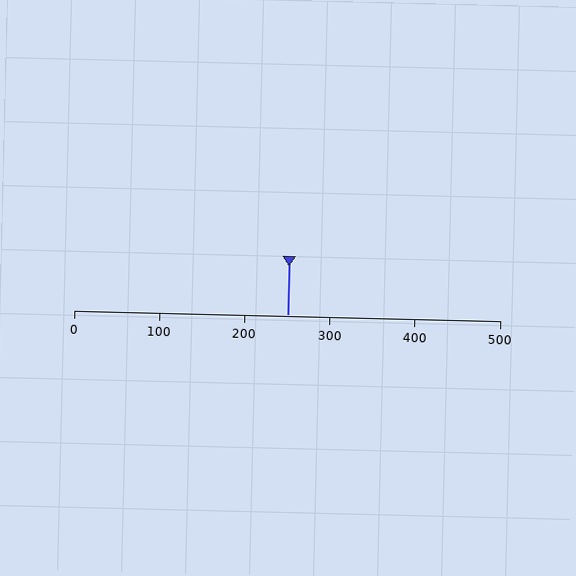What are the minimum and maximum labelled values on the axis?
The axis runs from 0 to 500.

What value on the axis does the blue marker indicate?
The marker indicates approximately 250.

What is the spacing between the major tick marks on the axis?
The major ticks are spaced 100 apart.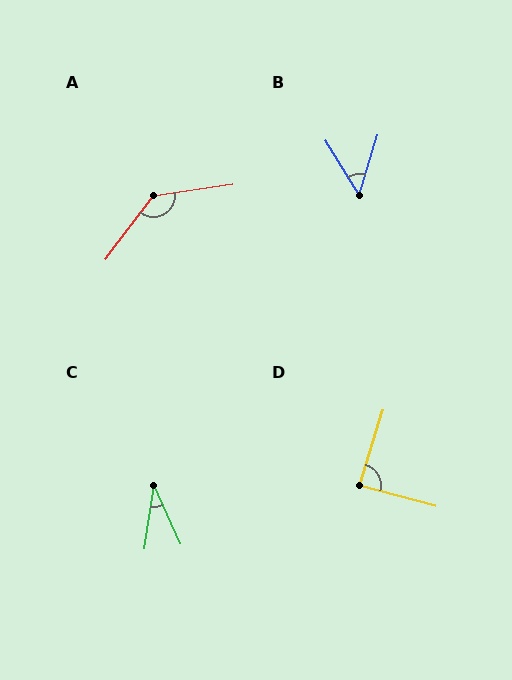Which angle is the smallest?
C, at approximately 32 degrees.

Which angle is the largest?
A, at approximately 136 degrees.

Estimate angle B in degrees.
Approximately 49 degrees.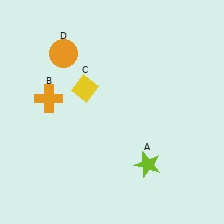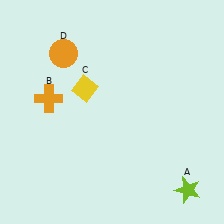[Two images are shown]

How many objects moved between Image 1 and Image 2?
1 object moved between the two images.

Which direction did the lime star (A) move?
The lime star (A) moved right.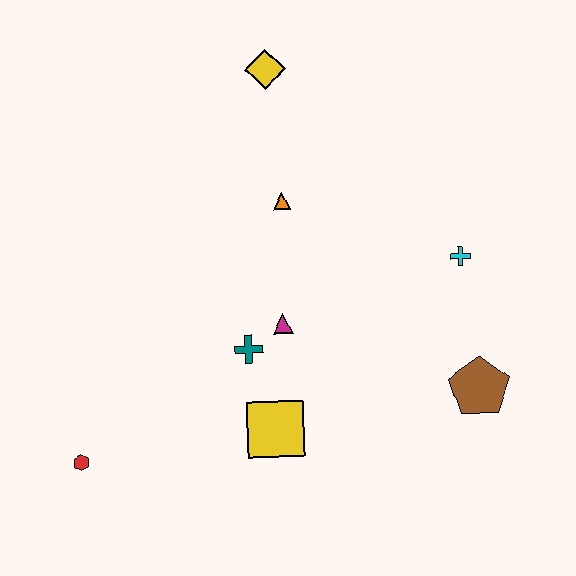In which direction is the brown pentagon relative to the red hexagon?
The brown pentagon is to the right of the red hexagon.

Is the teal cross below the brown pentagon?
No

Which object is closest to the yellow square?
The teal cross is closest to the yellow square.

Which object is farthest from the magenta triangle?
The yellow diamond is farthest from the magenta triangle.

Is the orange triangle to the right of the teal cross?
Yes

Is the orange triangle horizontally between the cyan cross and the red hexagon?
Yes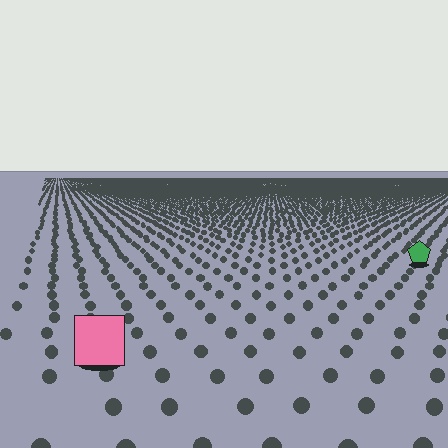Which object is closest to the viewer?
The pink square is closest. The texture marks near it are larger and more spread out.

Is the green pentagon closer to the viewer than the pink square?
No. The pink square is closer — you can tell from the texture gradient: the ground texture is coarser near it.